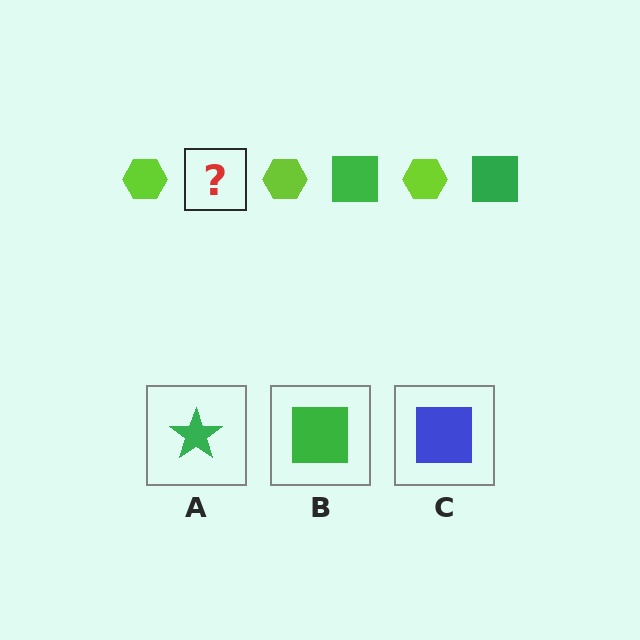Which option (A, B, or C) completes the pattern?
B.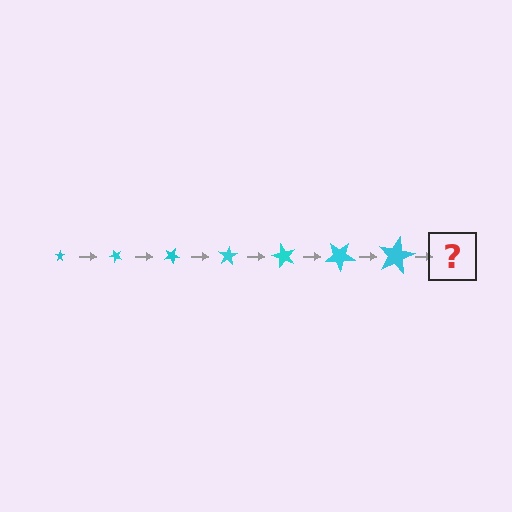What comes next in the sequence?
The next element should be a star, larger than the previous one and rotated 350 degrees from the start.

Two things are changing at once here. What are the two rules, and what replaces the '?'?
The two rules are that the star grows larger each step and it rotates 50 degrees each step. The '?' should be a star, larger than the previous one and rotated 350 degrees from the start.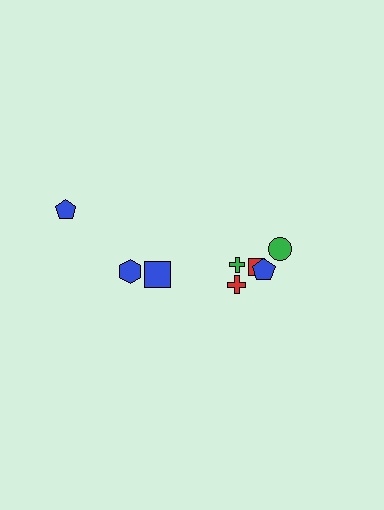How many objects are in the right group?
There are 5 objects.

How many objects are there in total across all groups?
There are 8 objects.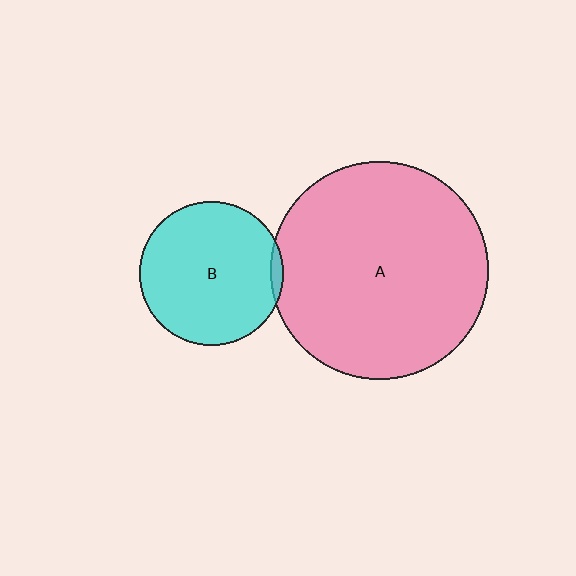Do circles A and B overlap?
Yes.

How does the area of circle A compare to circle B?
Approximately 2.3 times.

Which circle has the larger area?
Circle A (pink).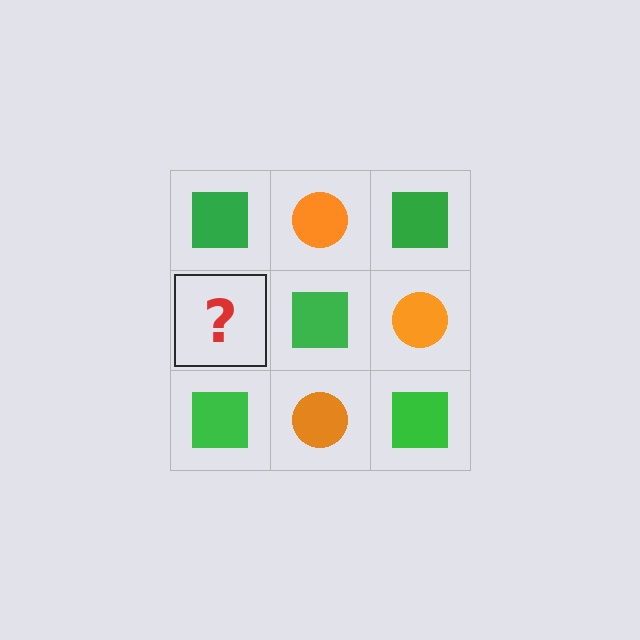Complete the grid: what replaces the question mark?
The question mark should be replaced with an orange circle.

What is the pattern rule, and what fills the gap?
The rule is that it alternates green square and orange circle in a checkerboard pattern. The gap should be filled with an orange circle.